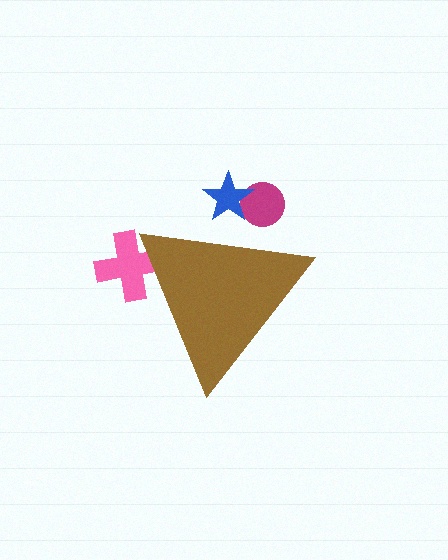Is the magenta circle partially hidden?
Yes, the magenta circle is partially hidden behind the brown triangle.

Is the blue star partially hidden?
Yes, the blue star is partially hidden behind the brown triangle.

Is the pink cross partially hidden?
Yes, the pink cross is partially hidden behind the brown triangle.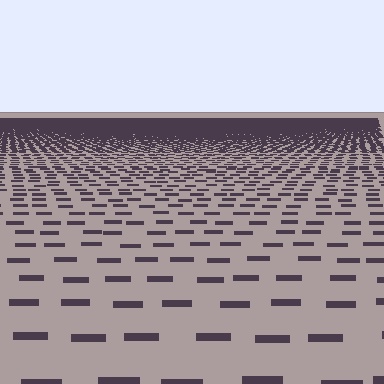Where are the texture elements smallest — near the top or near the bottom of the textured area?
Near the top.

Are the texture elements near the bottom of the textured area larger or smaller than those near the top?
Larger. Near the bottom, elements are closer to the viewer and appear at a bigger on-screen size.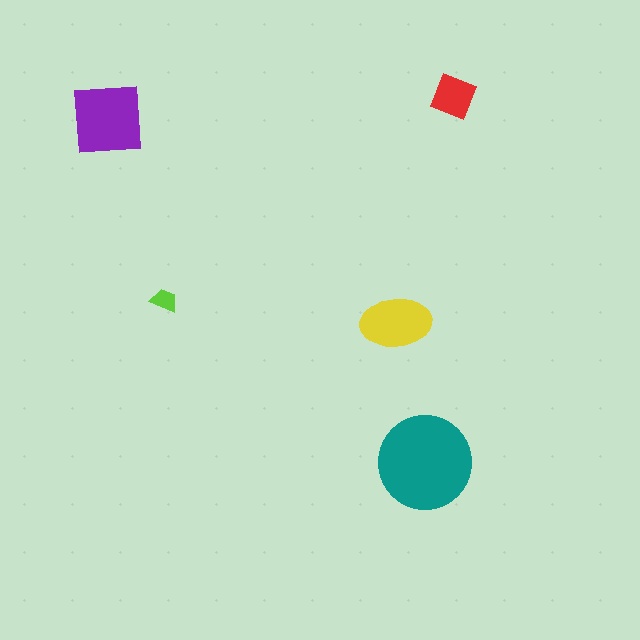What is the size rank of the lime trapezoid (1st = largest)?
5th.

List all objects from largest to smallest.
The teal circle, the purple square, the yellow ellipse, the red diamond, the lime trapezoid.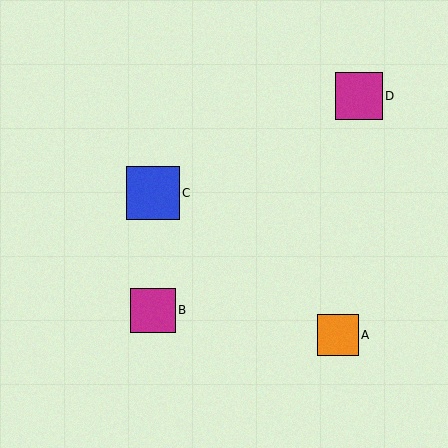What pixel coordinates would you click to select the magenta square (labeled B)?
Click at (153, 310) to select the magenta square B.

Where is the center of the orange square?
The center of the orange square is at (338, 335).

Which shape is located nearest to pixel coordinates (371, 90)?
The magenta square (labeled D) at (359, 96) is nearest to that location.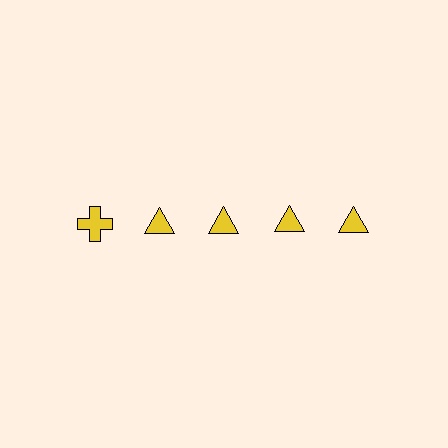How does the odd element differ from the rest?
It has a different shape: cross instead of triangle.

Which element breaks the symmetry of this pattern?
The yellow cross in the top row, leftmost column breaks the symmetry. All other shapes are yellow triangles.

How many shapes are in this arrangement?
There are 5 shapes arranged in a grid pattern.